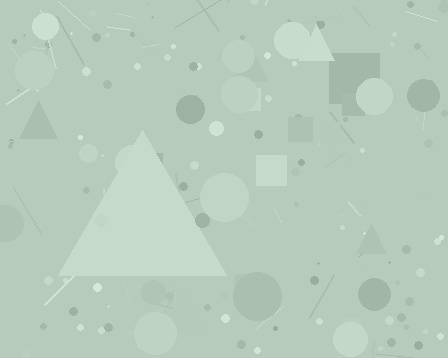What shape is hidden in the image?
A triangle is hidden in the image.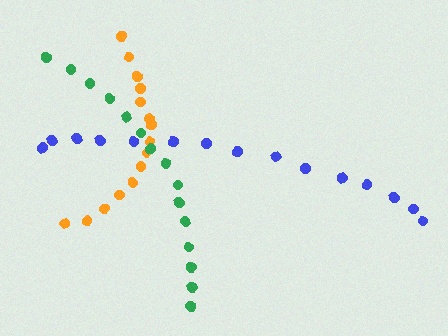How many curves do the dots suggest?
There are 3 distinct paths.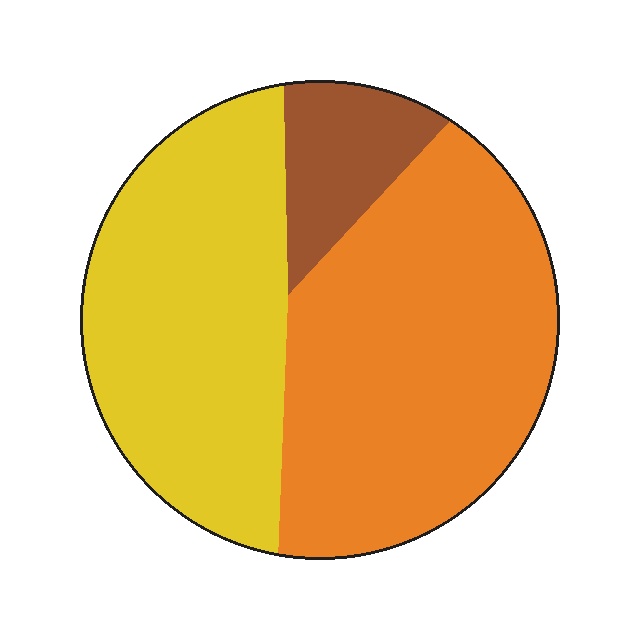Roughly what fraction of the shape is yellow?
Yellow takes up about two fifths (2/5) of the shape.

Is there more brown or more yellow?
Yellow.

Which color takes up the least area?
Brown, at roughly 10%.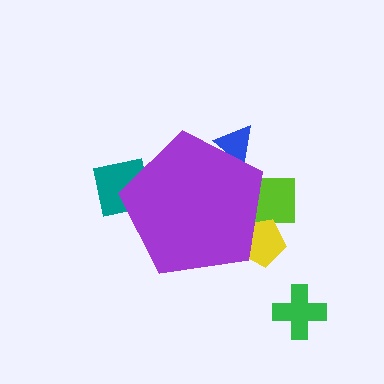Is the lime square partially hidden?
Yes, the lime square is partially hidden behind the purple pentagon.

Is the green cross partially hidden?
No, the green cross is fully visible.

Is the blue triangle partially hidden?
Yes, the blue triangle is partially hidden behind the purple pentagon.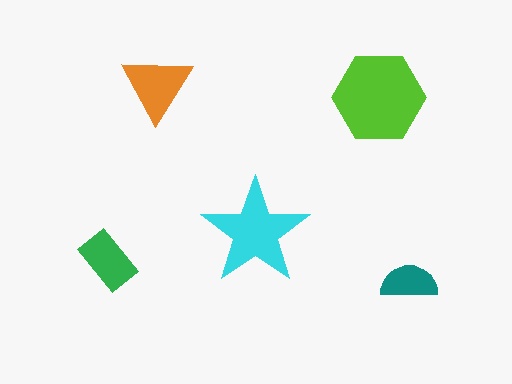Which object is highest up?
The orange triangle is topmost.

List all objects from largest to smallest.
The lime hexagon, the cyan star, the orange triangle, the green rectangle, the teal semicircle.